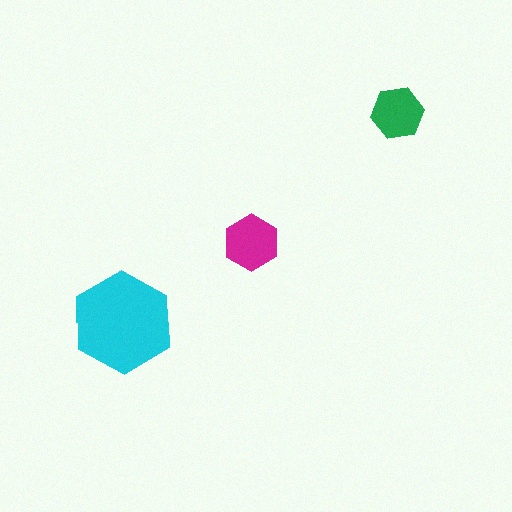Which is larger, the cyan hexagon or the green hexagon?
The cyan one.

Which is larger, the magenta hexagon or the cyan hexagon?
The cyan one.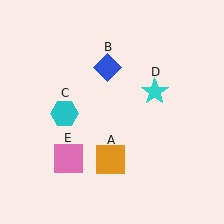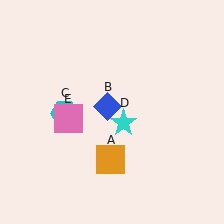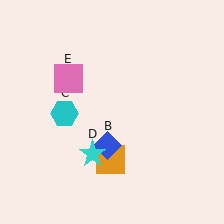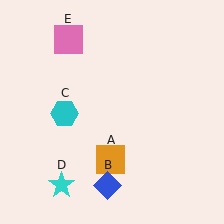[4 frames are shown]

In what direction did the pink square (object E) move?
The pink square (object E) moved up.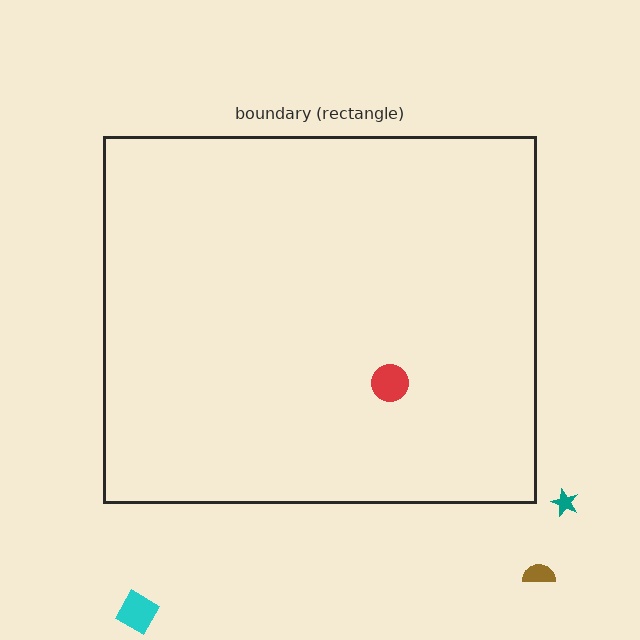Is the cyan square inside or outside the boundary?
Outside.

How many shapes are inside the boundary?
1 inside, 3 outside.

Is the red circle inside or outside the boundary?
Inside.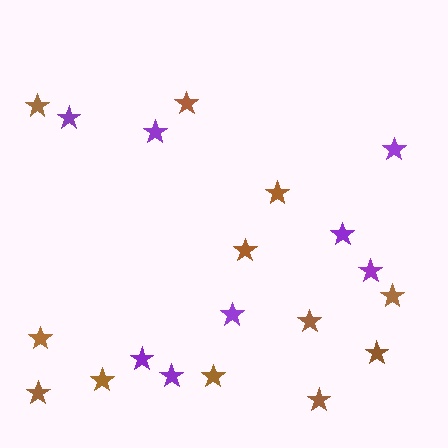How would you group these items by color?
There are 2 groups: one group of purple stars (8) and one group of brown stars (12).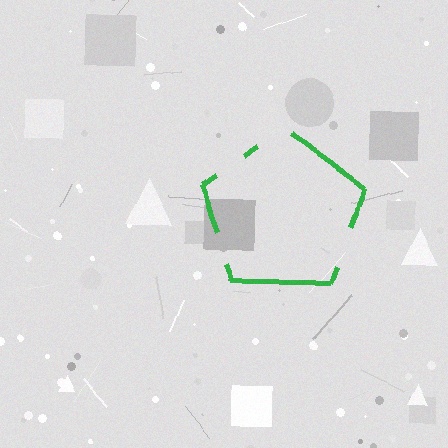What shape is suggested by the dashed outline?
The dashed outline suggests a pentagon.